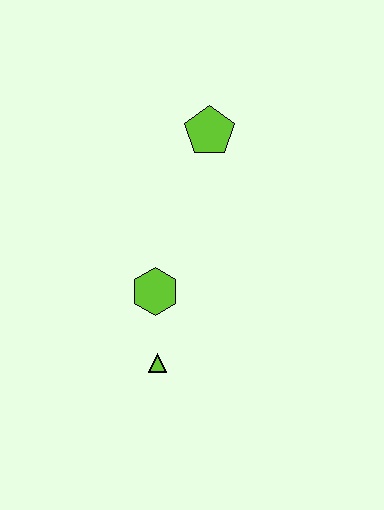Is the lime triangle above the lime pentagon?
No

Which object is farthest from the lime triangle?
The lime pentagon is farthest from the lime triangle.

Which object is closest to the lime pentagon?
The lime hexagon is closest to the lime pentagon.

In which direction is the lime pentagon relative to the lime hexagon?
The lime pentagon is above the lime hexagon.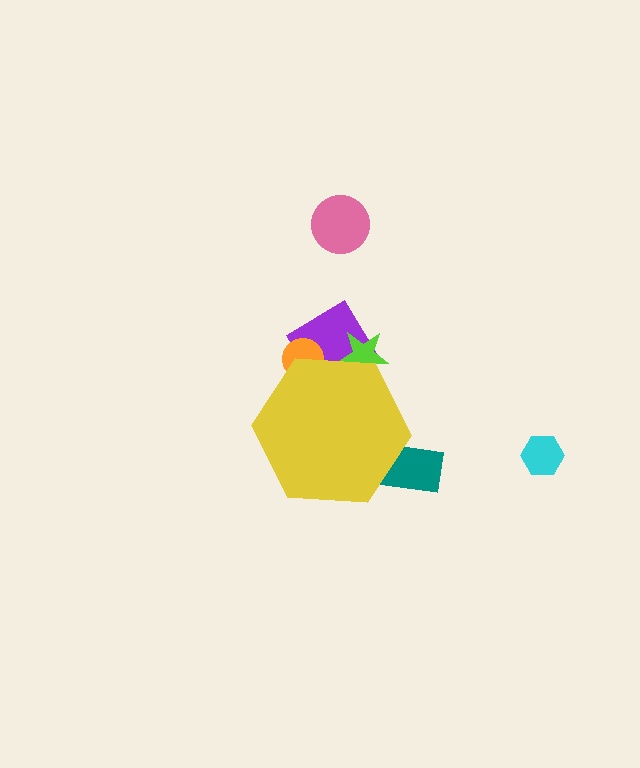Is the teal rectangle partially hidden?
Yes, the teal rectangle is partially hidden behind the yellow hexagon.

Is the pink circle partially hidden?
No, the pink circle is fully visible.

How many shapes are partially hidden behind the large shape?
4 shapes are partially hidden.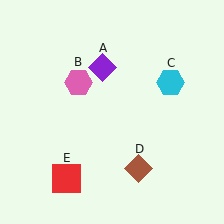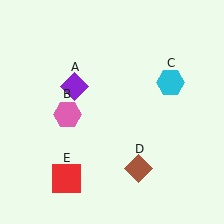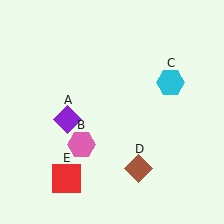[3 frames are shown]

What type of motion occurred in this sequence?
The purple diamond (object A), pink hexagon (object B) rotated counterclockwise around the center of the scene.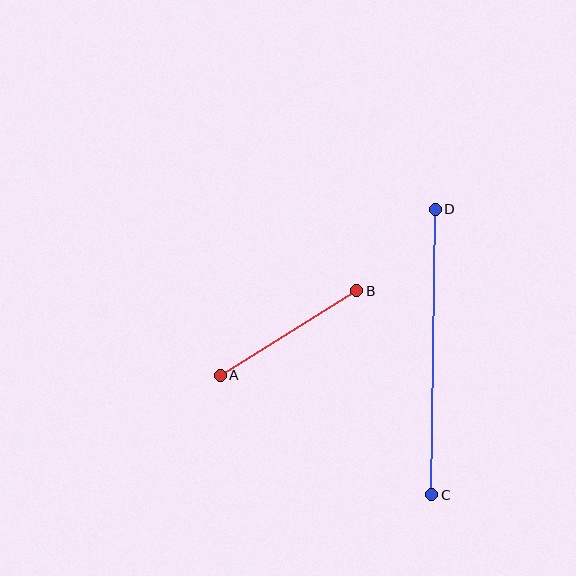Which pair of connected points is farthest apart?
Points C and D are farthest apart.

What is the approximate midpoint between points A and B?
The midpoint is at approximately (289, 333) pixels.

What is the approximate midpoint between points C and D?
The midpoint is at approximately (433, 352) pixels.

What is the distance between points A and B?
The distance is approximately 160 pixels.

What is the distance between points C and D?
The distance is approximately 285 pixels.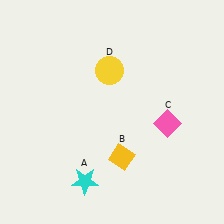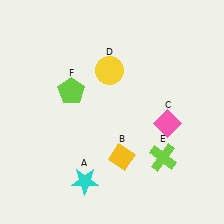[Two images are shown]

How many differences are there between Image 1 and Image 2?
There are 2 differences between the two images.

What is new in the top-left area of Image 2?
A lime pentagon (F) was added in the top-left area of Image 2.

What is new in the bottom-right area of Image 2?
A lime cross (E) was added in the bottom-right area of Image 2.